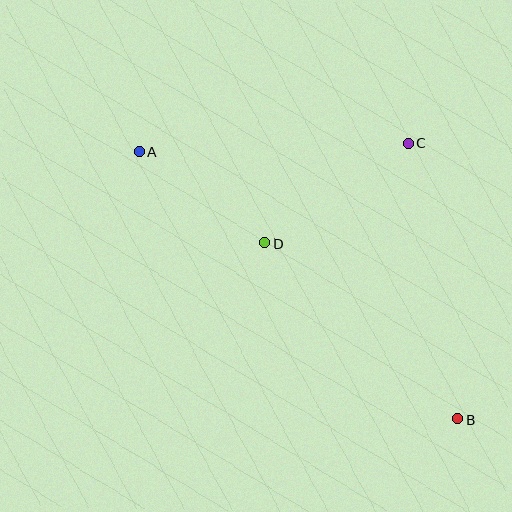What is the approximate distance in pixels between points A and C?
The distance between A and C is approximately 270 pixels.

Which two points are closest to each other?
Points A and D are closest to each other.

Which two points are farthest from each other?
Points A and B are farthest from each other.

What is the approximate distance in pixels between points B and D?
The distance between B and D is approximately 261 pixels.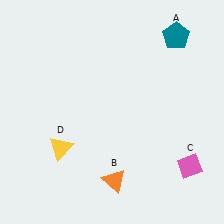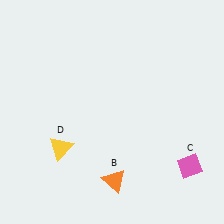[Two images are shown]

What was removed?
The teal pentagon (A) was removed in Image 2.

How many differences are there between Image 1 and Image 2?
There is 1 difference between the two images.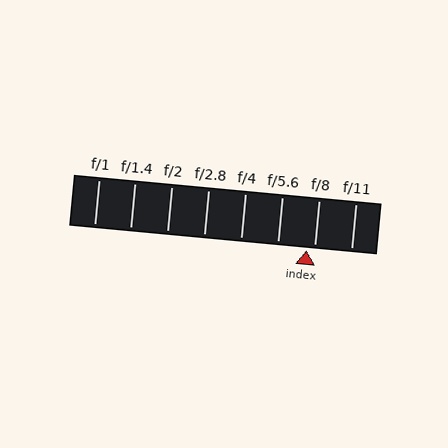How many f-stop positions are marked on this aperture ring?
There are 8 f-stop positions marked.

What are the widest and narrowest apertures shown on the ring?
The widest aperture shown is f/1 and the narrowest is f/11.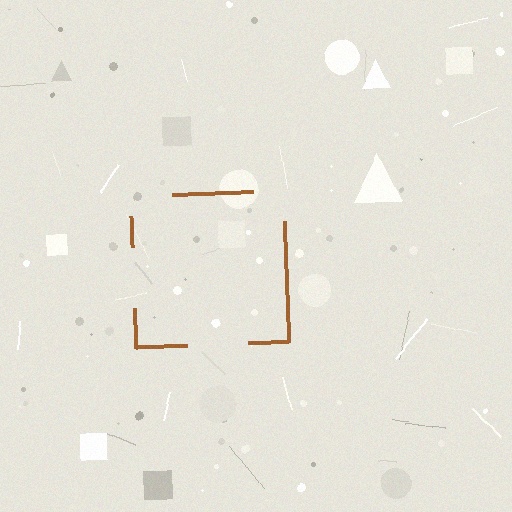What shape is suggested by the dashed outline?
The dashed outline suggests a square.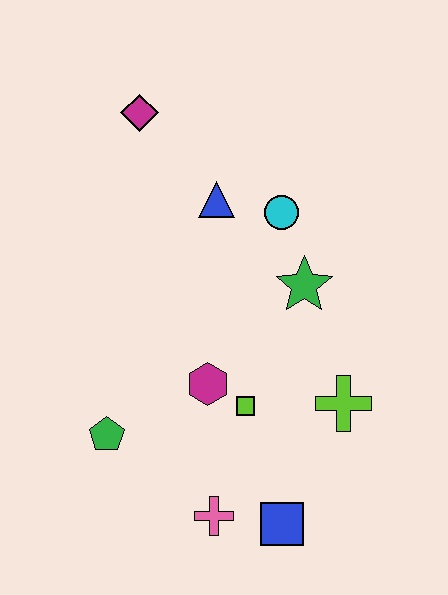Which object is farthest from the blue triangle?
The blue square is farthest from the blue triangle.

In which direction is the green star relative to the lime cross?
The green star is above the lime cross.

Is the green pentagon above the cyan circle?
No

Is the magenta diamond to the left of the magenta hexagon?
Yes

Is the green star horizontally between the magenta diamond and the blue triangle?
No